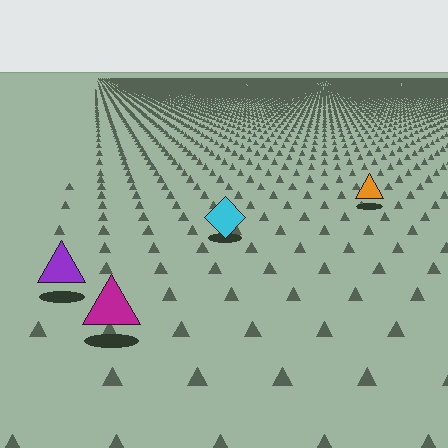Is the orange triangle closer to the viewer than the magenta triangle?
No. The magenta triangle is closer — you can tell from the texture gradient: the ground texture is coarser near it.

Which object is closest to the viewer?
The magenta triangle is closest. The texture marks near it are larger and more spread out.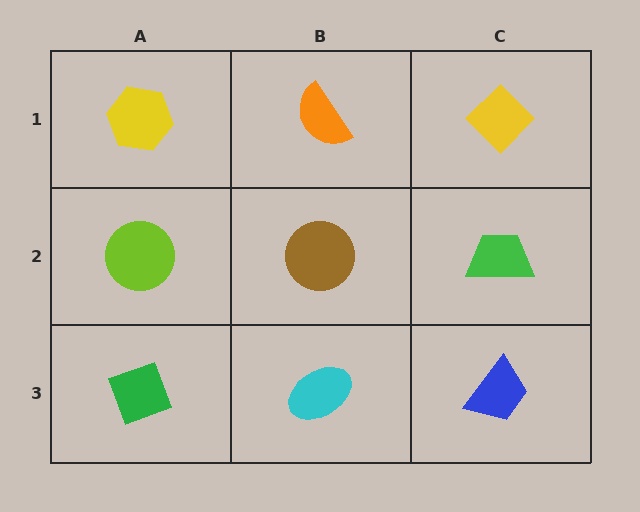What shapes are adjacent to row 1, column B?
A brown circle (row 2, column B), a yellow hexagon (row 1, column A), a yellow diamond (row 1, column C).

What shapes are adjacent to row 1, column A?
A lime circle (row 2, column A), an orange semicircle (row 1, column B).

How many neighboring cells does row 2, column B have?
4.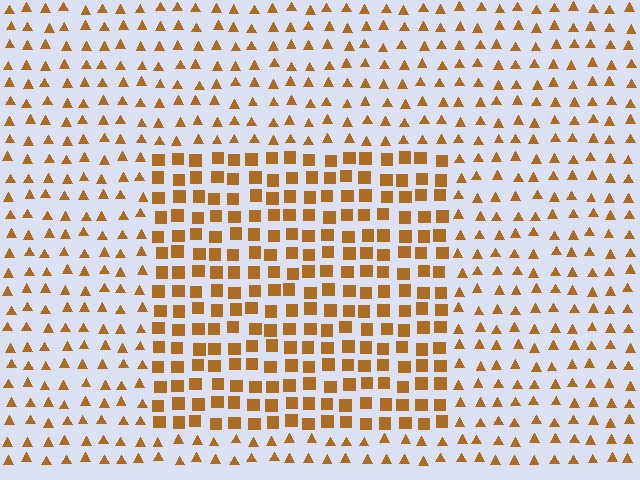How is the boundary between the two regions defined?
The boundary is defined by a change in element shape: squares inside vs. triangles outside. All elements share the same color and spacing.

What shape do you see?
I see a rectangle.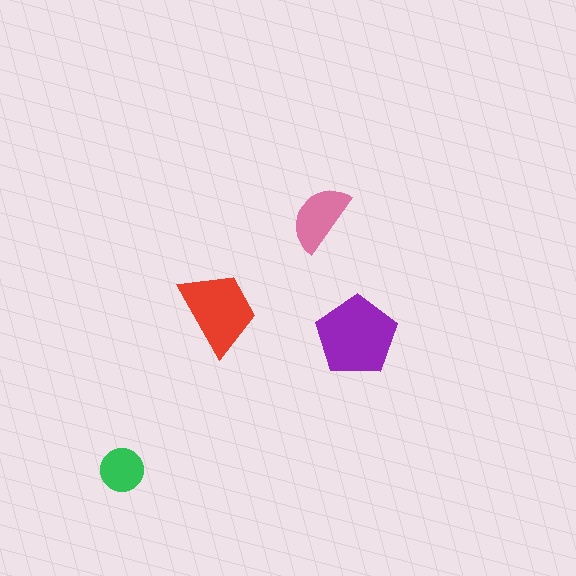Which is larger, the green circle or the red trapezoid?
The red trapezoid.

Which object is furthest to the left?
The green circle is leftmost.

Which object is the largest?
The purple pentagon.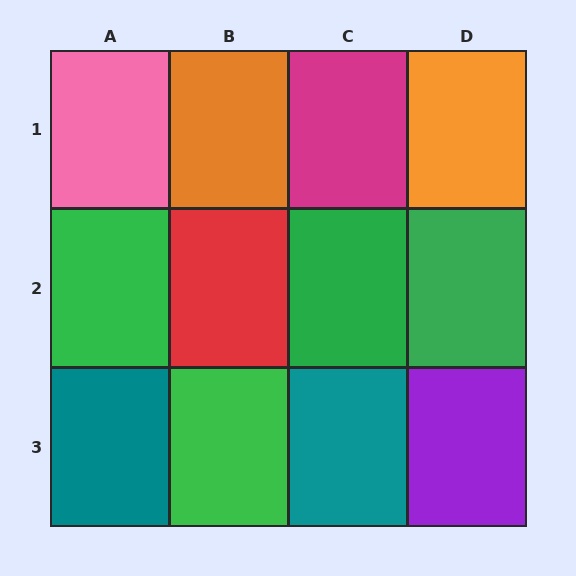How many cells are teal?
2 cells are teal.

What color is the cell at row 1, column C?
Magenta.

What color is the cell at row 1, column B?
Orange.